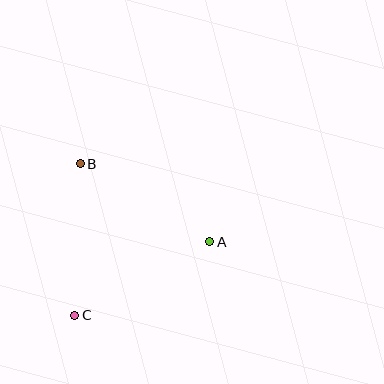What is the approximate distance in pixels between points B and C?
The distance between B and C is approximately 151 pixels.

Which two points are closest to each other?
Points A and B are closest to each other.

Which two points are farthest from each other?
Points A and C are farthest from each other.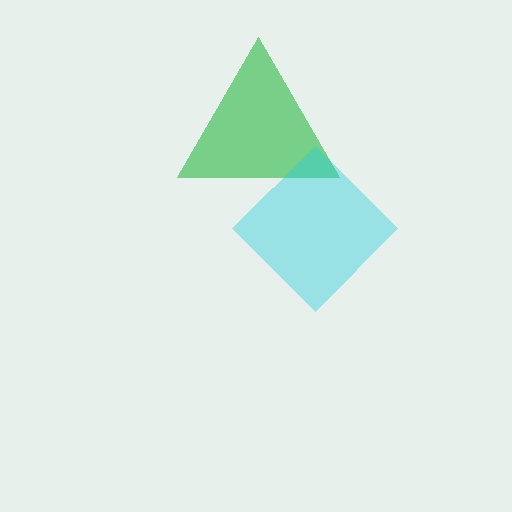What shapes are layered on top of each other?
The layered shapes are: a green triangle, a cyan diamond.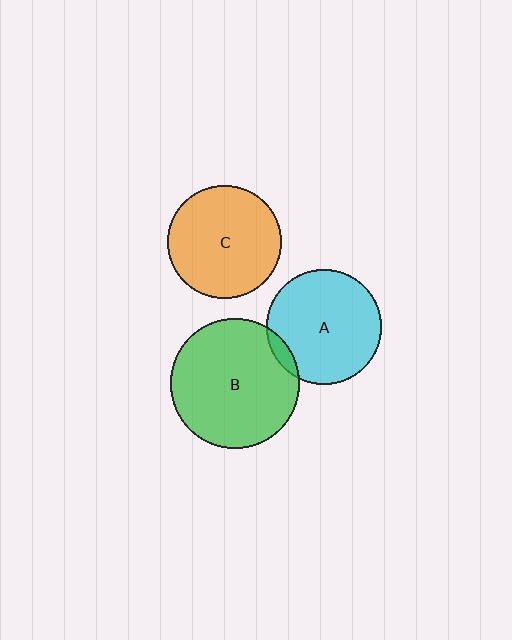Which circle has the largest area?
Circle B (green).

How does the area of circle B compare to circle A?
Approximately 1.3 times.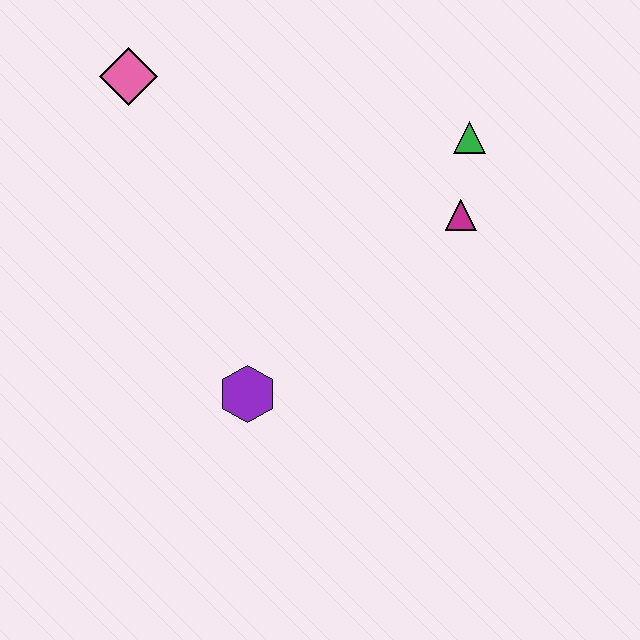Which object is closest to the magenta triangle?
The green triangle is closest to the magenta triangle.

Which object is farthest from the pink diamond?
The magenta triangle is farthest from the pink diamond.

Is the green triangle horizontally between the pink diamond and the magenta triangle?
No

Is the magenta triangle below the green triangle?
Yes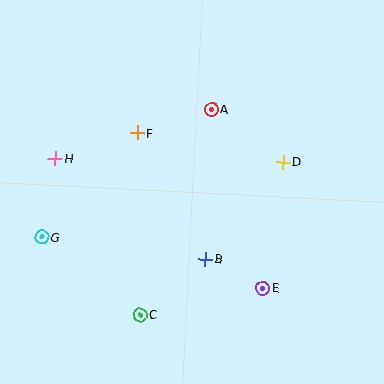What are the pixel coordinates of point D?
Point D is at (283, 162).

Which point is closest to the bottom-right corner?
Point E is closest to the bottom-right corner.